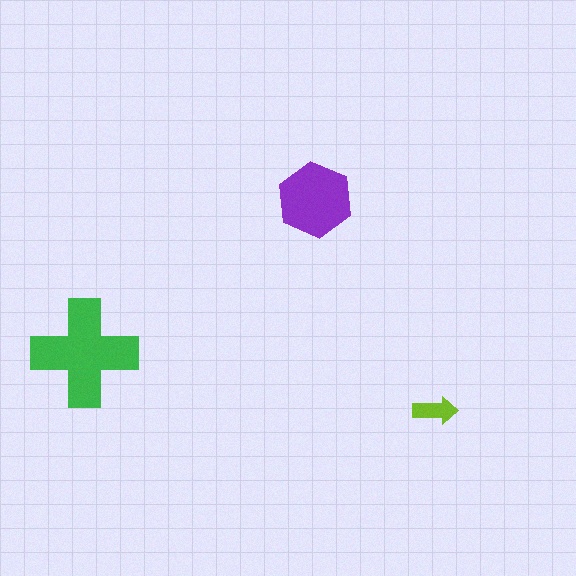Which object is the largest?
The green cross.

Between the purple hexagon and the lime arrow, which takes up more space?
The purple hexagon.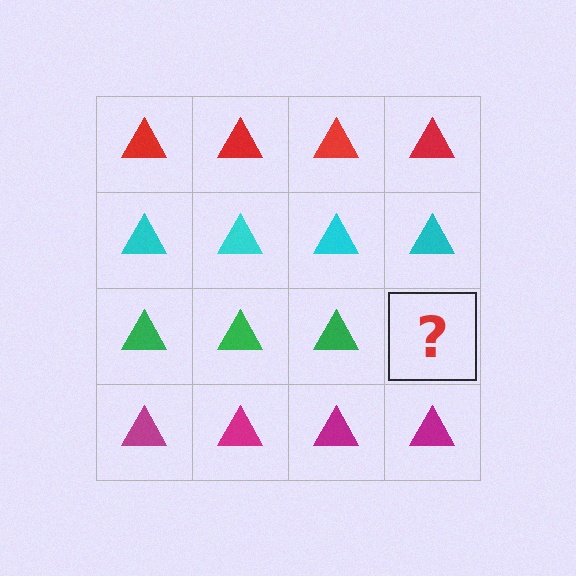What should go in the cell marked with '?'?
The missing cell should contain a green triangle.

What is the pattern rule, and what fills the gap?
The rule is that each row has a consistent color. The gap should be filled with a green triangle.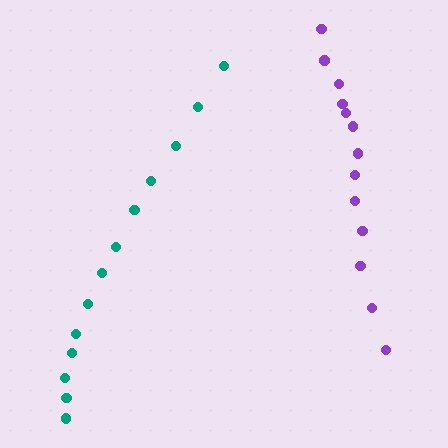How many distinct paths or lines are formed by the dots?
There are 2 distinct paths.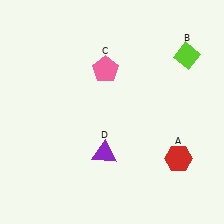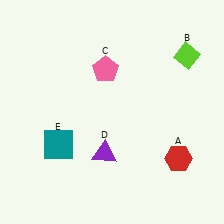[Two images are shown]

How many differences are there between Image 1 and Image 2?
There is 1 difference between the two images.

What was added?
A teal square (E) was added in Image 2.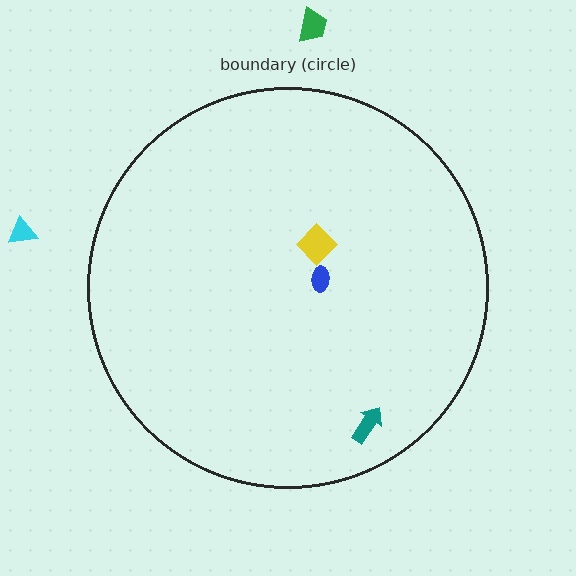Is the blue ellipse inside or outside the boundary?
Inside.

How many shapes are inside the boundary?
3 inside, 2 outside.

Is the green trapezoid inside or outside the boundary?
Outside.